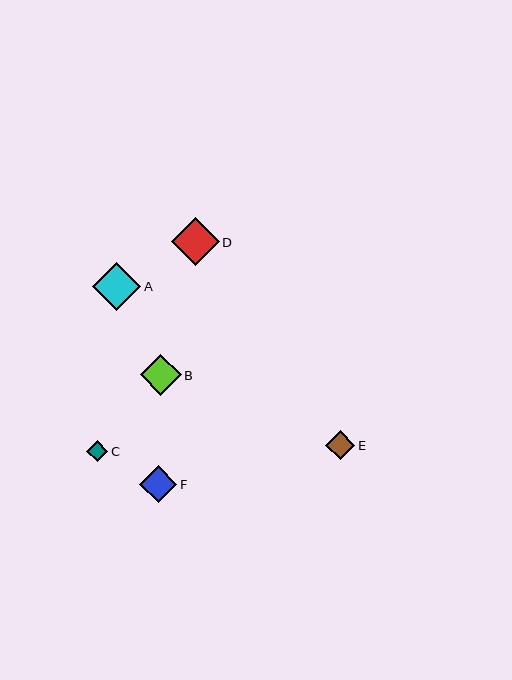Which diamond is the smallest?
Diamond C is the smallest with a size of approximately 21 pixels.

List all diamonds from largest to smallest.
From largest to smallest: A, D, B, F, E, C.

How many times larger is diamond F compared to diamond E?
Diamond F is approximately 1.3 times the size of diamond E.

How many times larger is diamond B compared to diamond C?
Diamond B is approximately 2.0 times the size of diamond C.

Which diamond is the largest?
Diamond A is the largest with a size of approximately 48 pixels.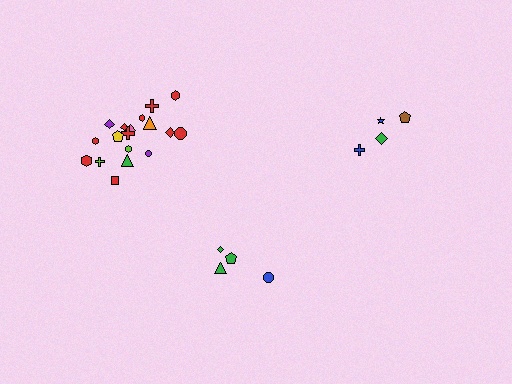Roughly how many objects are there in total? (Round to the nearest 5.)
Roughly 25 objects in total.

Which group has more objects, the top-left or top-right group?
The top-left group.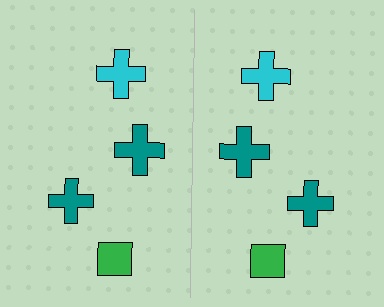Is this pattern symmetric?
Yes, this pattern has bilateral (reflection) symmetry.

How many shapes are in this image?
There are 8 shapes in this image.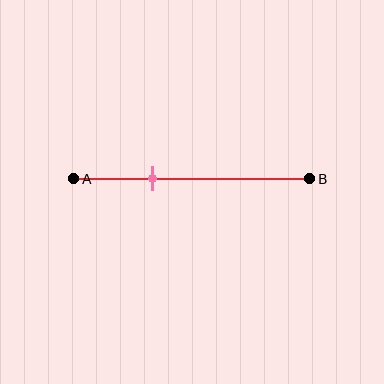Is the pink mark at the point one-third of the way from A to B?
Yes, the mark is approximately at the one-third point.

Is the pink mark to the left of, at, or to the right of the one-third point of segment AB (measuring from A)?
The pink mark is approximately at the one-third point of segment AB.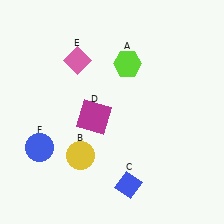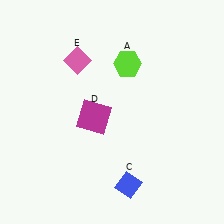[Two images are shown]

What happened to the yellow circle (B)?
The yellow circle (B) was removed in Image 2. It was in the bottom-left area of Image 1.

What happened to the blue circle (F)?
The blue circle (F) was removed in Image 2. It was in the bottom-left area of Image 1.